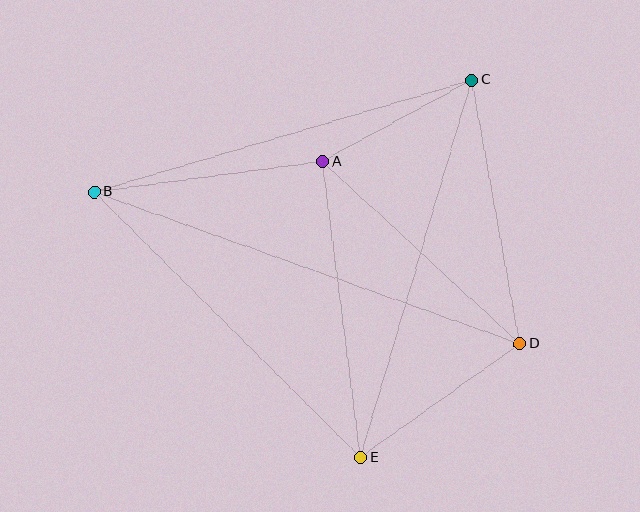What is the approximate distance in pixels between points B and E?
The distance between B and E is approximately 376 pixels.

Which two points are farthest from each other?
Points B and D are farthest from each other.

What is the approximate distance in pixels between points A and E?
The distance between A and E is approximately 298 pixels.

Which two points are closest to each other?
Points A and C are closest to each other.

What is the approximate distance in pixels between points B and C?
The distance between B and C is approximately 394 pixels.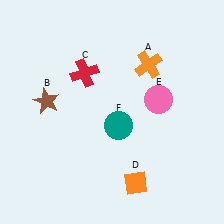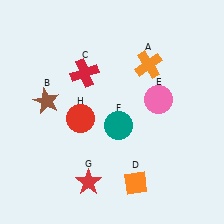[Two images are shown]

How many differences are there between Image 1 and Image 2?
There are 2 differences between the two images.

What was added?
A red star (G), a red circle (H) were added in Image 2.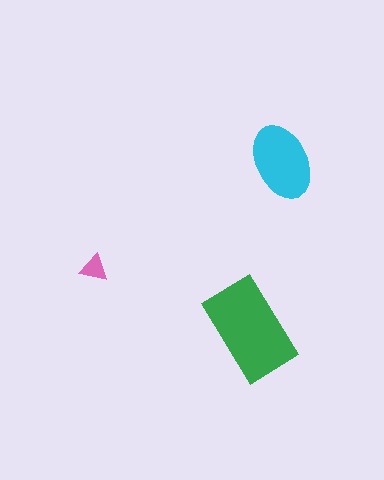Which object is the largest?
The green rectangle.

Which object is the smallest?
The pink triangle.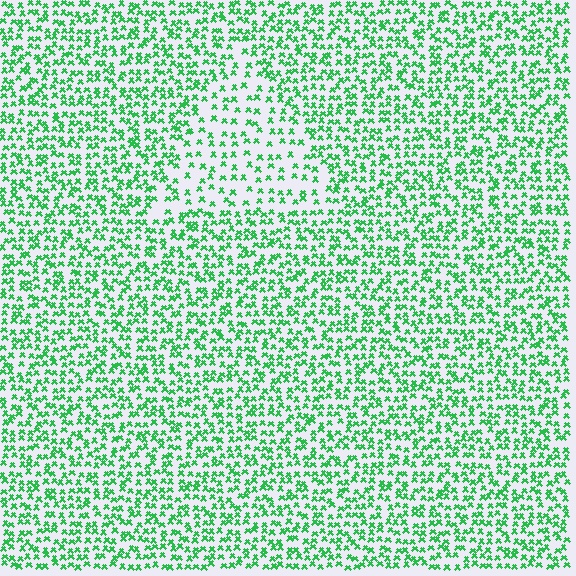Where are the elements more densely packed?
The elements are more densely packed outside the triangle boundary.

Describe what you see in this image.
The image contains small green elements arranged at two different densities. A triangle-shaped region is visible where the elements are less densely packed than the surrounding area.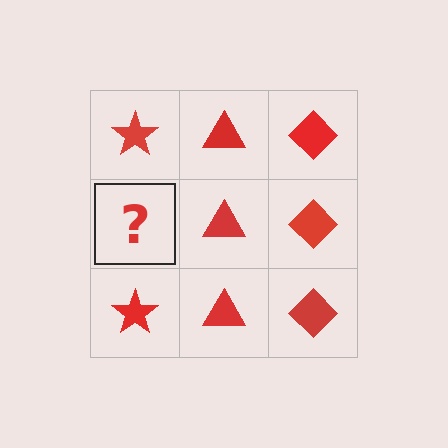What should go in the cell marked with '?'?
The missing cell should contain a red star.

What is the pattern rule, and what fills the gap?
The rule is that each column has a consistent shape. The gap should be filled with a red star.